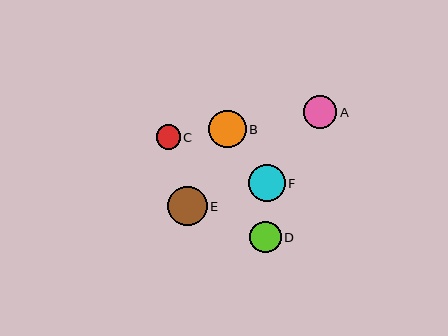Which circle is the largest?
Circle E is the largest with a size of approximately 39 pixels.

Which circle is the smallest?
Circle C is the smallest with a size of approximately 24 pixels.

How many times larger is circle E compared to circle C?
Circle E is approximately 1.6 times the size of circle C.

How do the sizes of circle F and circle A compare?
Circle F and circle A are approximately the same size.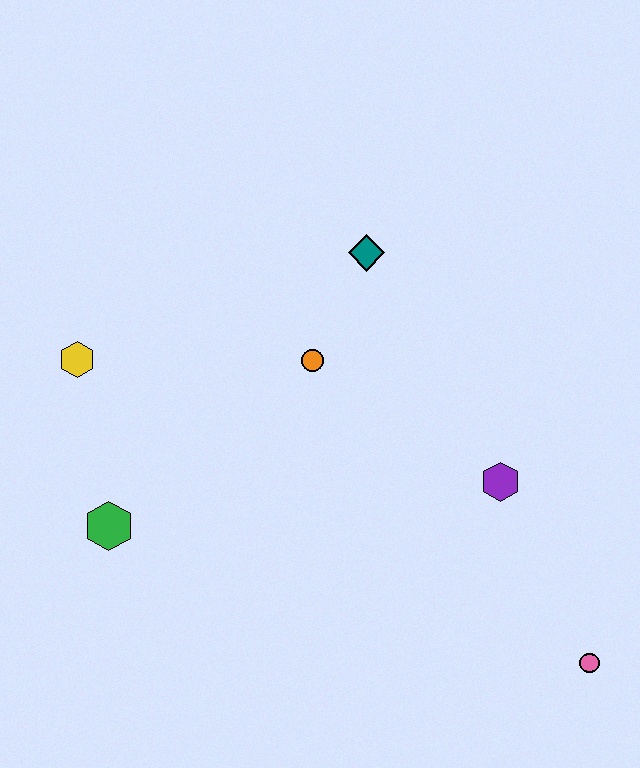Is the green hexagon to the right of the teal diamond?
No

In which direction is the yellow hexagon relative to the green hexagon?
The yellow hexagon is above the green hexagon.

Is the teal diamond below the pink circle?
No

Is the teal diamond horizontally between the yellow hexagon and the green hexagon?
No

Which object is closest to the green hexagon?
The yellow hexagon is closest to the green hexagon.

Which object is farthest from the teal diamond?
The pink circle is farthest from the teal diamond.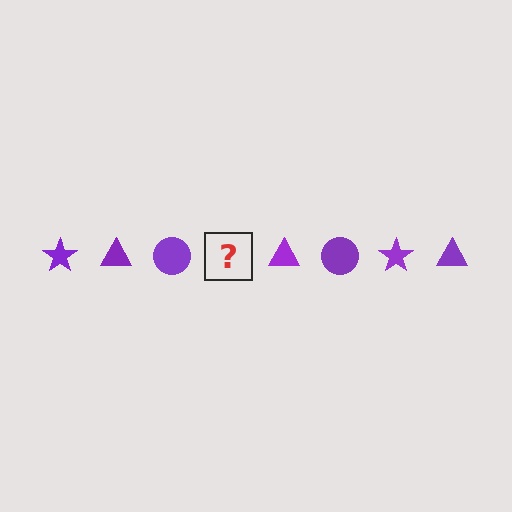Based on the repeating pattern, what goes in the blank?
The blank should be a purple star.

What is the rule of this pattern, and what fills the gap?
The rule is that the pattern cycles through star, triangle, circle shapes in purple. The gap should be filled with a purple star.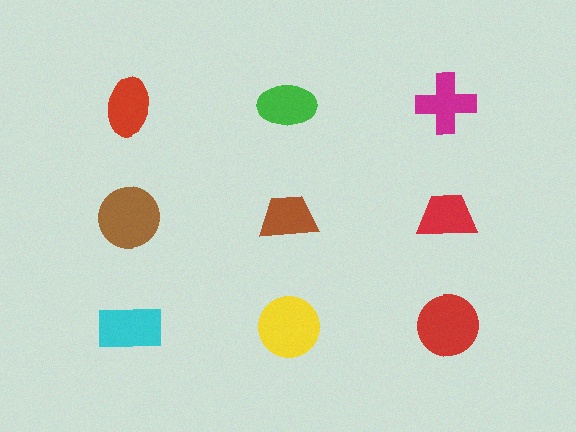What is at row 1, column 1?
A red ellipse.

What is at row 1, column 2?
A green ellipse.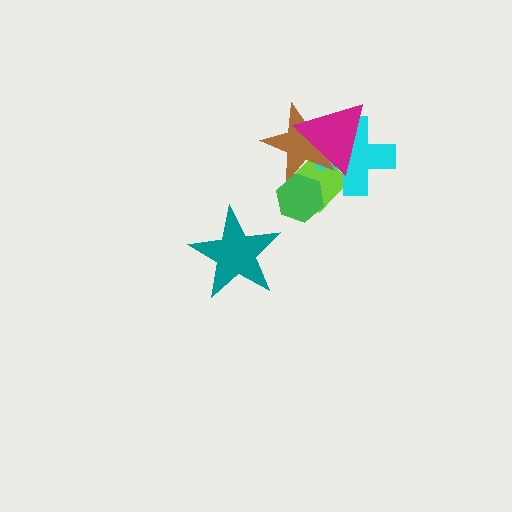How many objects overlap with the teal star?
0 objects overlap with the teal star.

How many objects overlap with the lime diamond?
4 objects overlap with the lime diamond.